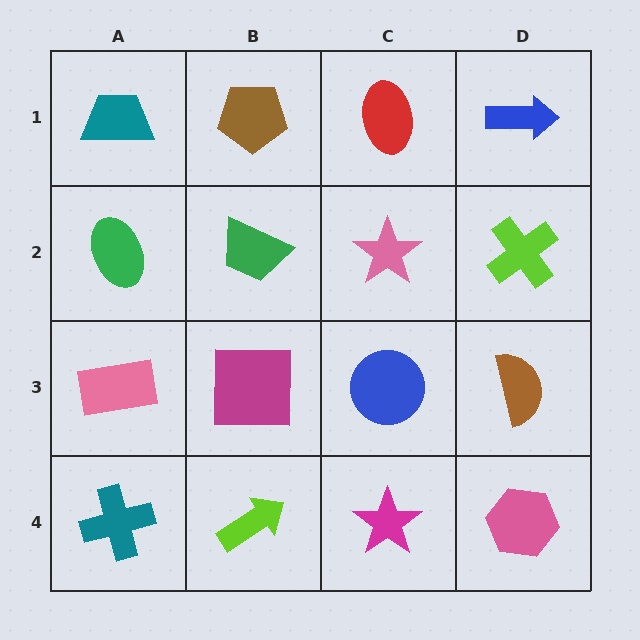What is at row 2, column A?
A green ellipse.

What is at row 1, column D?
A blue arrow.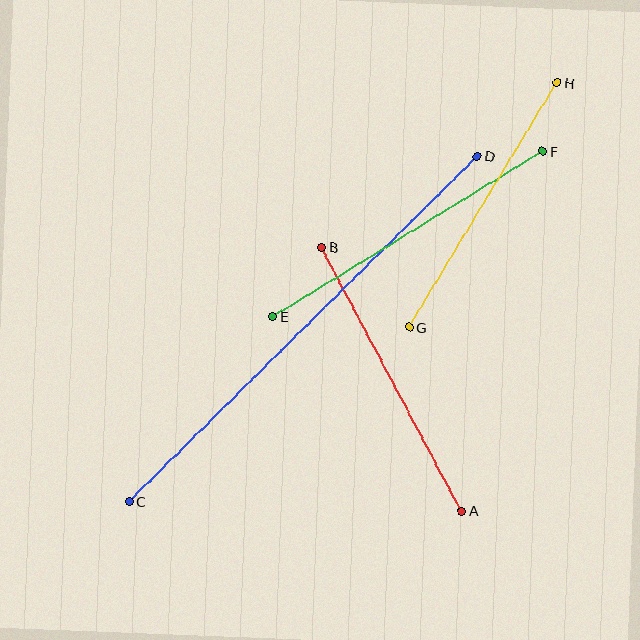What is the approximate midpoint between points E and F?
The midpoint is at approximately (408, 234) pixels.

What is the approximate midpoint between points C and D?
The midpoint is at approximately (303, 329) pixels.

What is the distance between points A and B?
The distance is approximately 299 pixels.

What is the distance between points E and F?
The distance is approximately 316 pixels.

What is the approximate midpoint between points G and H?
The midpoint is at approximately (483, 205) pixels.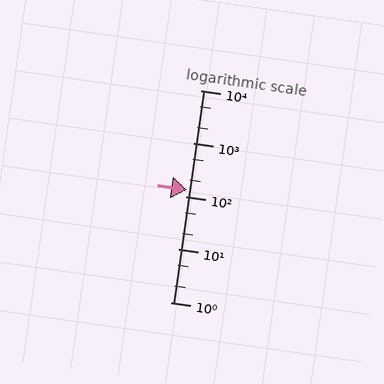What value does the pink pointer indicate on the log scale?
The pointer indicates approximately 130.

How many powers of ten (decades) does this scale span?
The scale spans 4 decades, from 1 to 10000.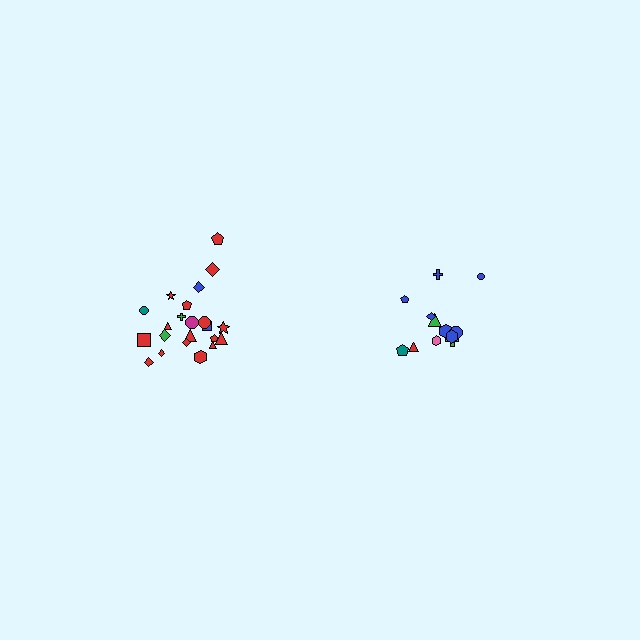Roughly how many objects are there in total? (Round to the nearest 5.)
Roughly 35 objects in total.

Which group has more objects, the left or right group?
The left group.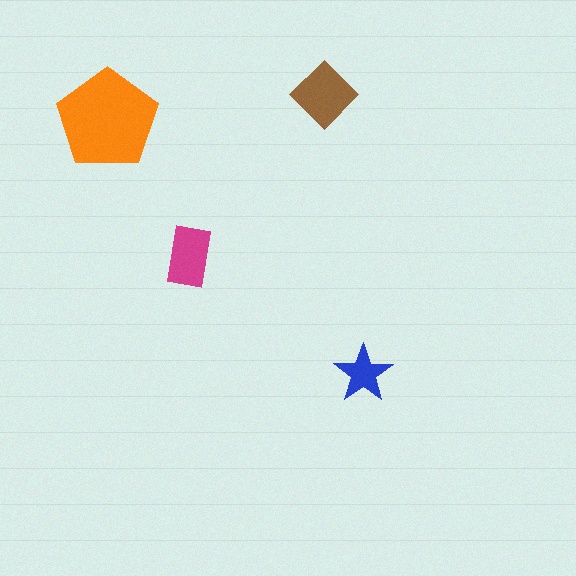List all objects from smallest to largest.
The blue star, the magenta rectangle, the brown diamond, the orange pentagon.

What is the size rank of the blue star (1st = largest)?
4th.